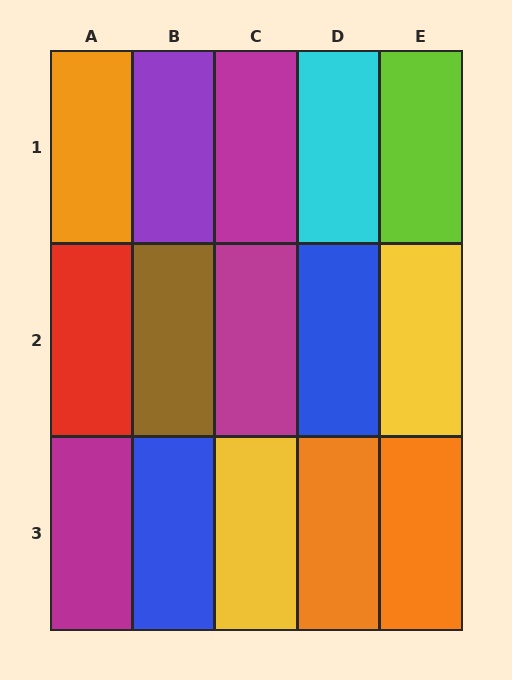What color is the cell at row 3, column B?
Blue.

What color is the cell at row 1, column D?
Cyan.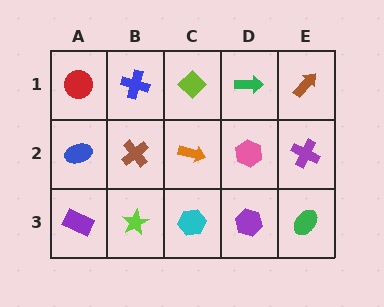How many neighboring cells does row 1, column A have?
2.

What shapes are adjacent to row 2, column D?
A green arrow (row 1, column D), a purple hexagon (row 3, column D), an orange arrow (row 2, column C), a purple cross (row 2, column E).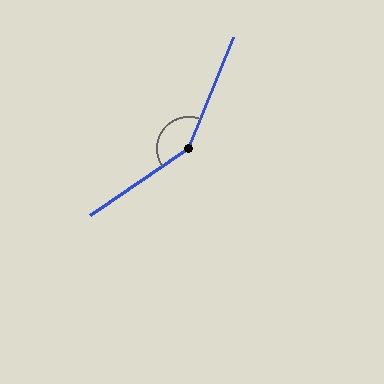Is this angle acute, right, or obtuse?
It is obtuse.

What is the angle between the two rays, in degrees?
Approximately 146 degrees.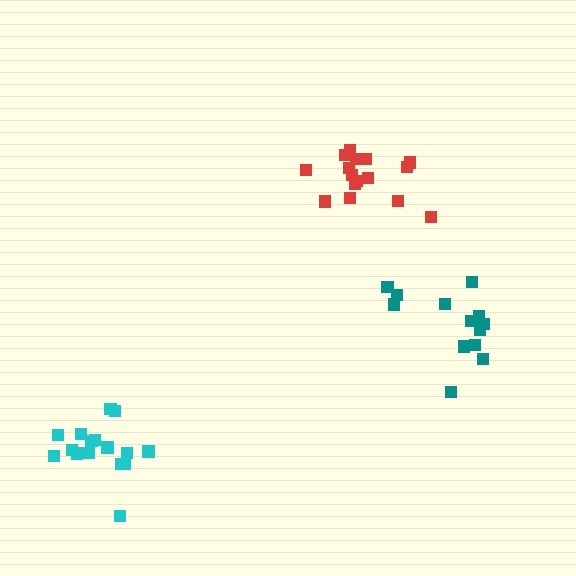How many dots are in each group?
Group 1: 16 dots, Group 2: 13 dots, Group 3: 16 dots (45 total).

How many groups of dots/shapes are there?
There are 3 groups.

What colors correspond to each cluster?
The clusters are colored: red, teal, cyan.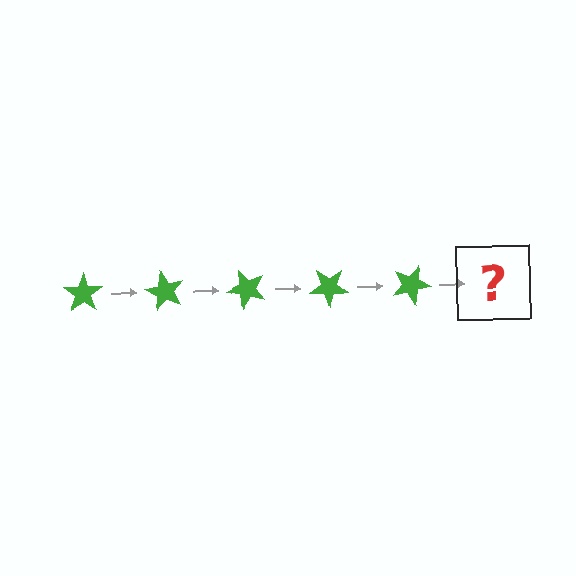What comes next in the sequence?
The next element should be a green star rotated 300 degrees.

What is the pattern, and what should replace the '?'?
The pattern is that the star rotates 60 degrees each step. The '?' should be a green star rotated 300 degrees.